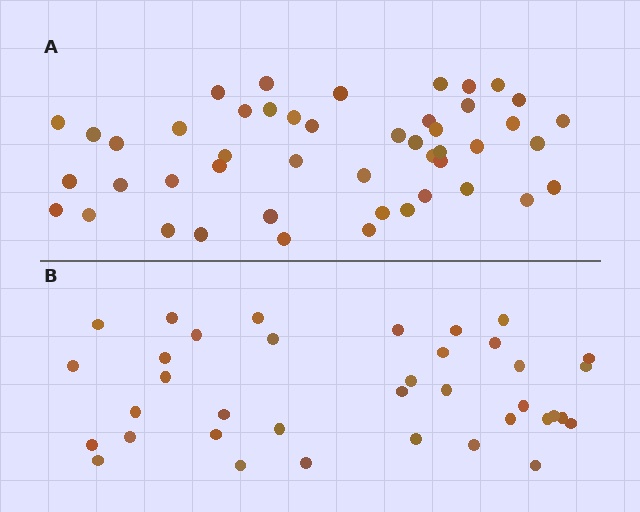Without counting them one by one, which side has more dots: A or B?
Region A (the top region) has more dots.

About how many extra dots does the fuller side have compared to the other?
Region A has roughly 10 or so more dots than region B.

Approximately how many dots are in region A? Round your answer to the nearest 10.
About 50 dots. (The exact count is 47, which rounds to 50.)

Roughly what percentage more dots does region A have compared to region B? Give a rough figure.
About 25% more.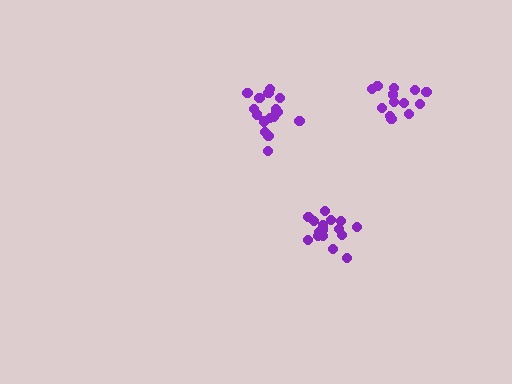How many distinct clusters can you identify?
There are 3 distinct clusters.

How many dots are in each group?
Group 1: 16 dots, Group 2: 13 dots, Group 3: 16 dots (45 total).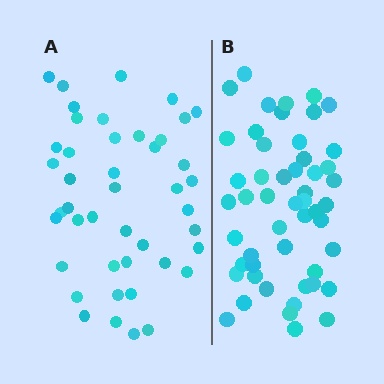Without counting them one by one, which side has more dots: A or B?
Region B (the right region) has more dots.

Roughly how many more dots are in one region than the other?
Region B has roughly 8 or so more dots than region A.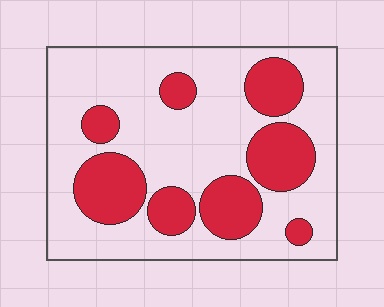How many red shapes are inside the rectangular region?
8.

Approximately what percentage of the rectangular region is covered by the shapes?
Approximately 30%.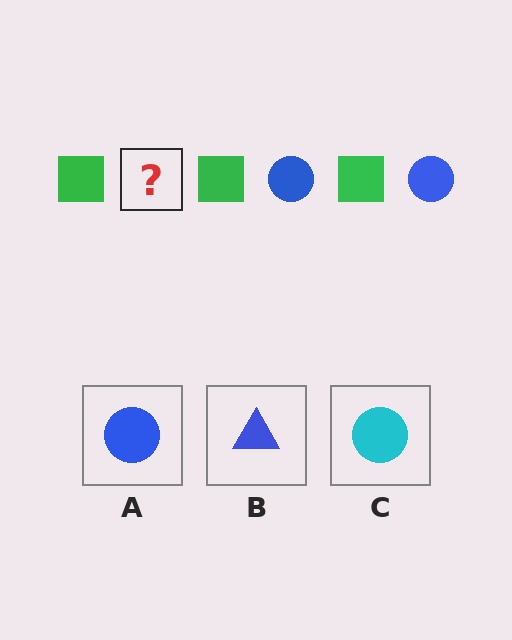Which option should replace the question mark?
Option A.